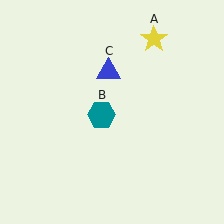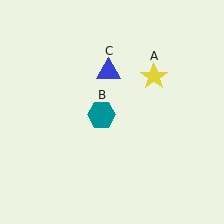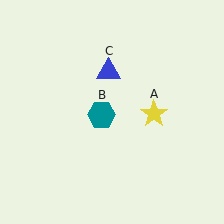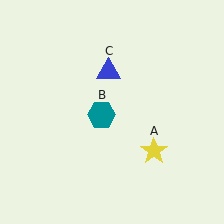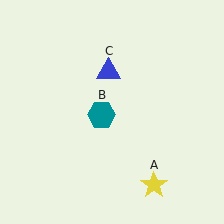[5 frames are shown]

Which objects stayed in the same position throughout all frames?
Teal hexagon (object B) and blue triangle (object C) remained stationary.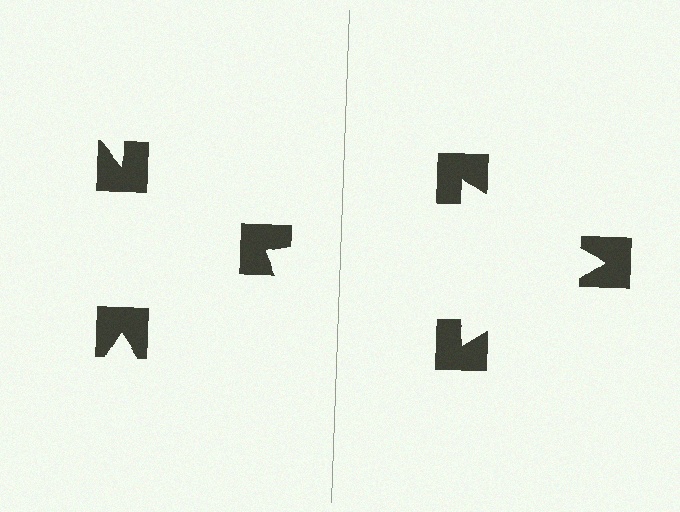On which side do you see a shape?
An illusory triangle appears on the right side. On the left side the wedge cuts are rotated, so no coherent shape forms.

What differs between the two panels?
The notched squares are positioned identically on both sides; only the wedge orientations differ. On the right they align to a triangle; on the left they are misaligned.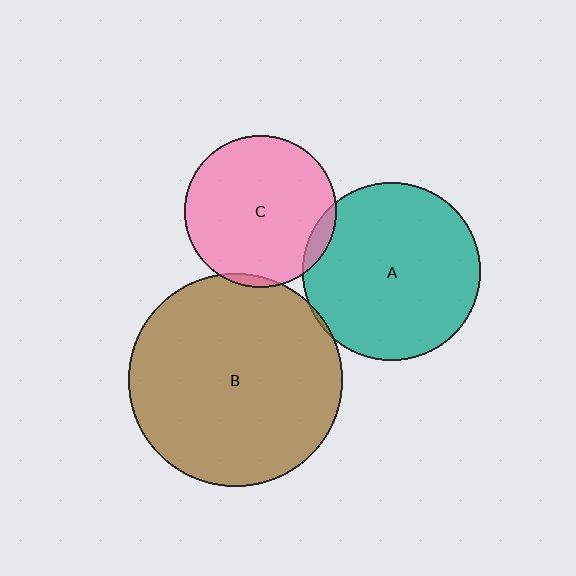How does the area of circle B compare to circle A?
Approximately 1.4 times.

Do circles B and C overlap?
Yes.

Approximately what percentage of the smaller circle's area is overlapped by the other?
Approximately 5%.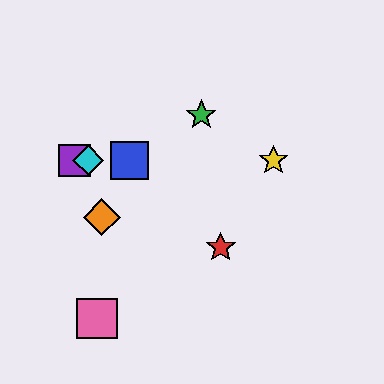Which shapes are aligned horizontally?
The blue square, the yellow star, the purple square, the cyan diamond are aligned horizontally.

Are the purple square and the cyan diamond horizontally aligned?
Yes, both are at y≈160.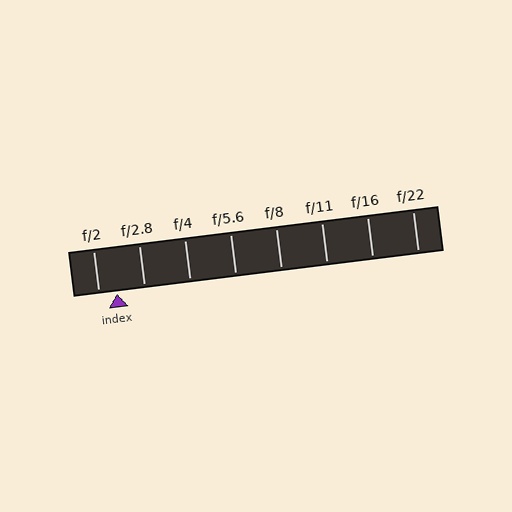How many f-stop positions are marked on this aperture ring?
There are 8 f-stop positions marked.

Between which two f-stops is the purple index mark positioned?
The index mark is between f/2 and f/2.8.